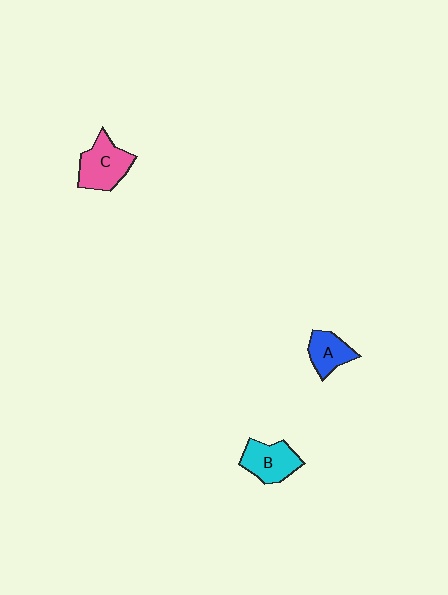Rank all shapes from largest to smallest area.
From largest to smallest: C (pink), B (cyan), A (blue).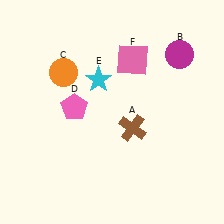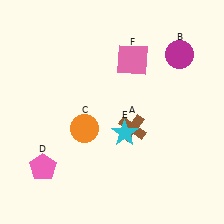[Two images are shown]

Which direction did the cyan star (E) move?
The cyan star (E) moved down.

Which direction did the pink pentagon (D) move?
The pink pentagon (D) moved down.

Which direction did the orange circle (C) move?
The orange circle (C) moved down.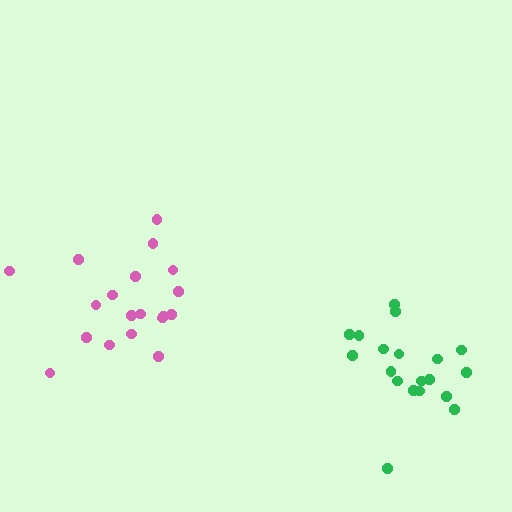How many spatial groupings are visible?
There are 2 spatial groupings.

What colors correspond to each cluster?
The clusters are colored: pink, green.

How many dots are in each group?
Group 1: 19 dots, Group 2: 19 dots (38 total).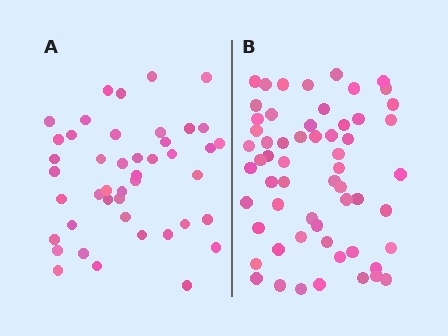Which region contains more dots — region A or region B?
Region B (the right region) has more dots.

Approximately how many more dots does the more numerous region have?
Region B has approximately 15 more dots than region A.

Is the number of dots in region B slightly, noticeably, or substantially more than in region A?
Region B has noticeably more, but not dramatically so. The ratio is roughly 1.3 to 1.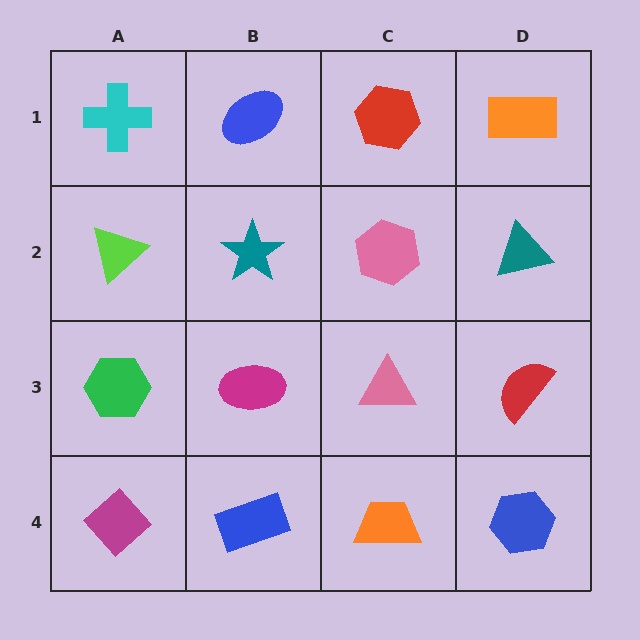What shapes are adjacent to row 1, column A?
A lime triangle (row 2, column A), a blue ellipse (row 1, column B).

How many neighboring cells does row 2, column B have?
4.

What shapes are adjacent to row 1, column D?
A teal triangle (row 2, column D), a red hexagon (row 1, column C).